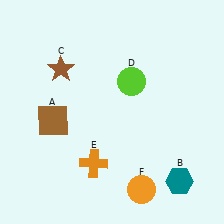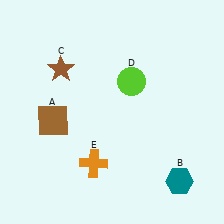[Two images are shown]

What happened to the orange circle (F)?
The orange circle (F) was removed in Image 2. It was in the bottom-right area of Image 1.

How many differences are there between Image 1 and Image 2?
There is 1 difference between the two images.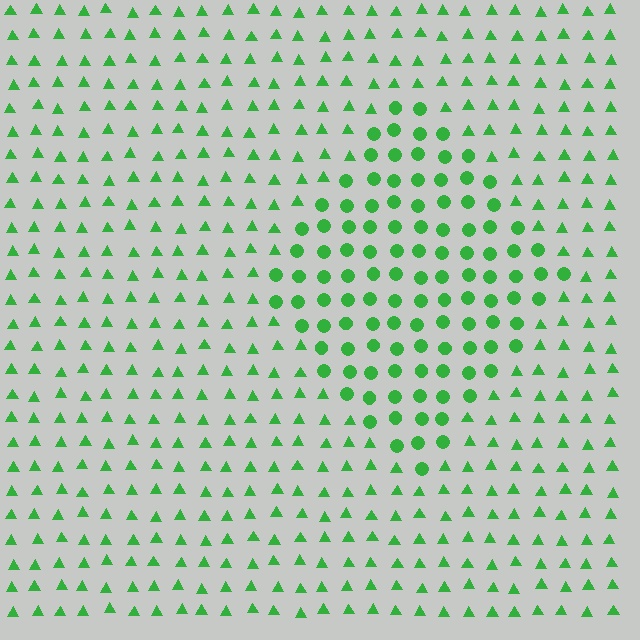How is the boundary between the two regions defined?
The boundary is defined by a change in element shape: circles inside vs. triangles outside. All elements share the same color and spacing.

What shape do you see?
I see a diamond.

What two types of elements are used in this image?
The image uses circles inside the diamond region and triangles outside it.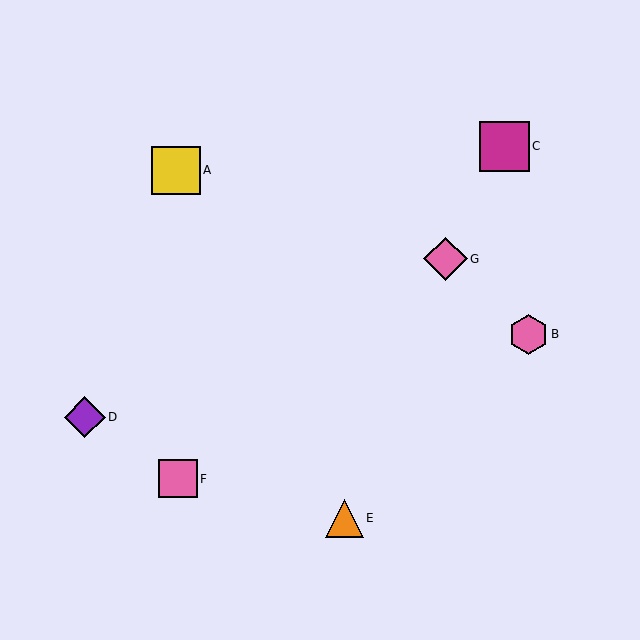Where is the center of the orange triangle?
The center of the orange triangle is at (345, 518).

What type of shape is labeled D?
Shape D is a purple diamond.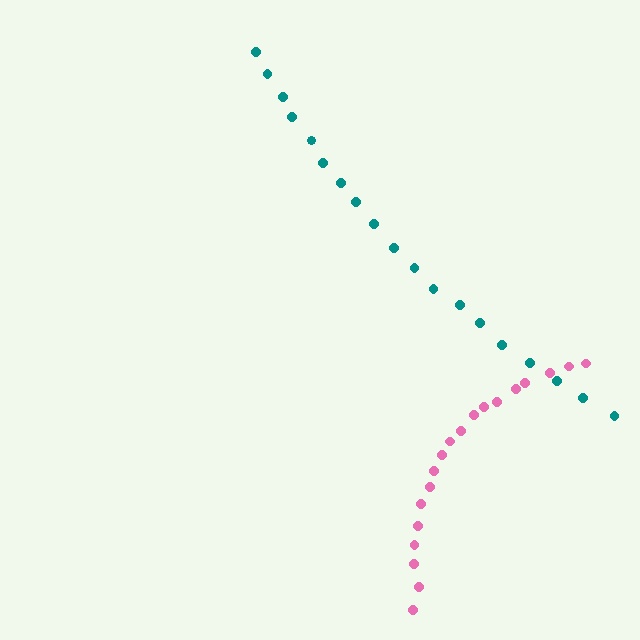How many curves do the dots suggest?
There are 2 distinct paths.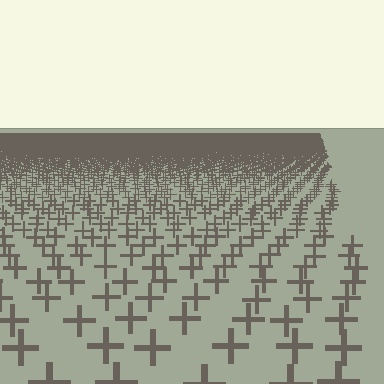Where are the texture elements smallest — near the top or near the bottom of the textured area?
Near the top.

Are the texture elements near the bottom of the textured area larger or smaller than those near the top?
Larger. Near the bottom, elements are closer to the viewer and appear at a bigger on-screen size.